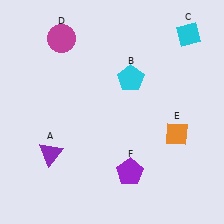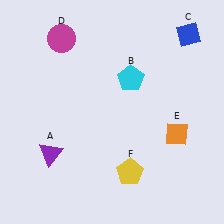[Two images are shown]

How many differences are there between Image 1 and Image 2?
There are 2 differences between the two images.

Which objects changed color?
C changed from cyan to blue. F changed from purple to yellow.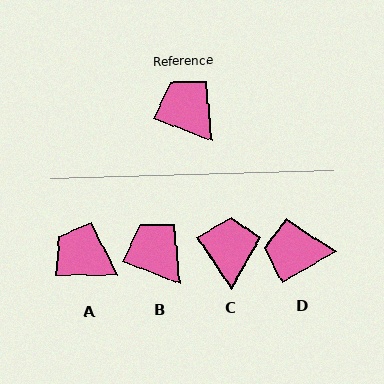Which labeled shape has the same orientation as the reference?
B.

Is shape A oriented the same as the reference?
No, it is off by about 21 degrees.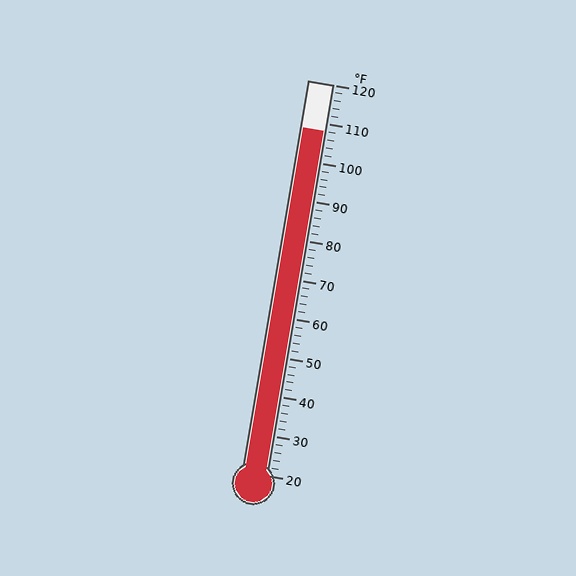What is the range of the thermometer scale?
The thermometer scale ranges from 20°F to 120°F.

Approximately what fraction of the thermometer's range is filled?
The thermometer is filled to approximately 90% of its range.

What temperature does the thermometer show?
The thermometer shows approximately 108°F.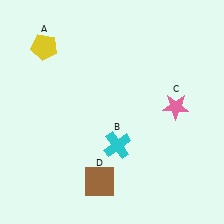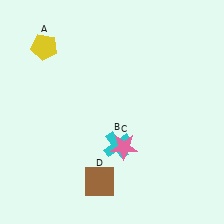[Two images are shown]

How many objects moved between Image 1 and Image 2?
1 object moved between the two images.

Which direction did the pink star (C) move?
The pink star (C) moved left.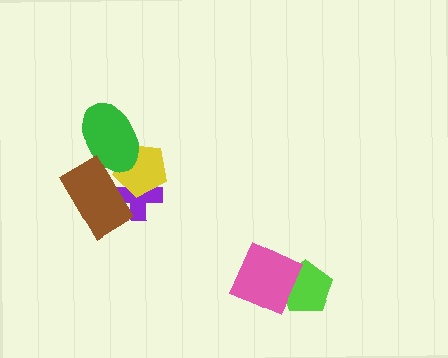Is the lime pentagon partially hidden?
Yes, it is partially covered by another shape.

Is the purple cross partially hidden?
Yes, it is partially covered by another shape.